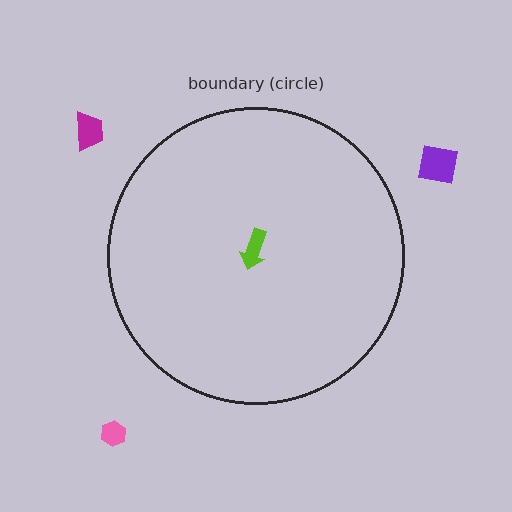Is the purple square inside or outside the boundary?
Outside.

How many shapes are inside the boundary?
1 inside, 3 outside.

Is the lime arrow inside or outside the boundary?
Inside.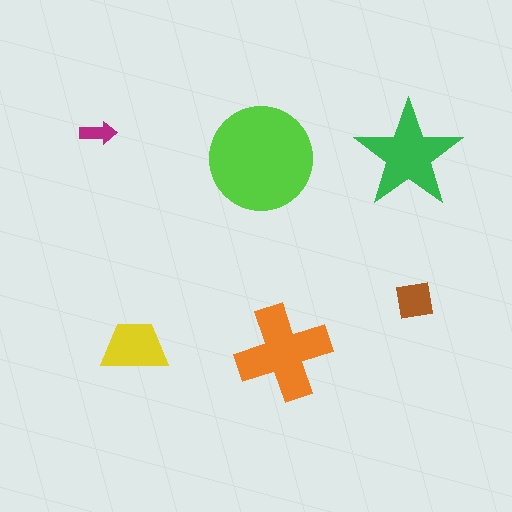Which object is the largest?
The lime circle.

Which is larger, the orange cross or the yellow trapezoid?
The orange cross.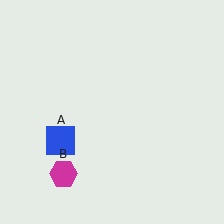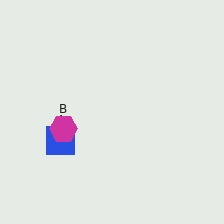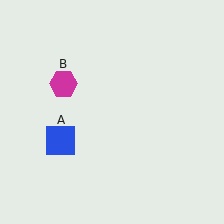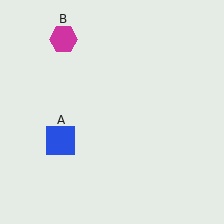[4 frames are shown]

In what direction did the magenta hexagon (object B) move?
The magenta hexagon (object B) moved up.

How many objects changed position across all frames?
1 object changed position: magenta hexagon (object B).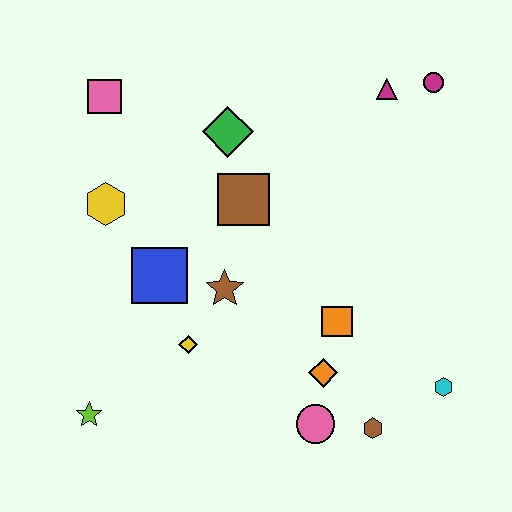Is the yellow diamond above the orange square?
No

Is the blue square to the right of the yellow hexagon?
Yes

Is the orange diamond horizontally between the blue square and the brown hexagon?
Yes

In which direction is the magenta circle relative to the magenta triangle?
The magenta circle is to the right of the magenta triangle.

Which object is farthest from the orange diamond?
The pink square is farthest from the orange diamond.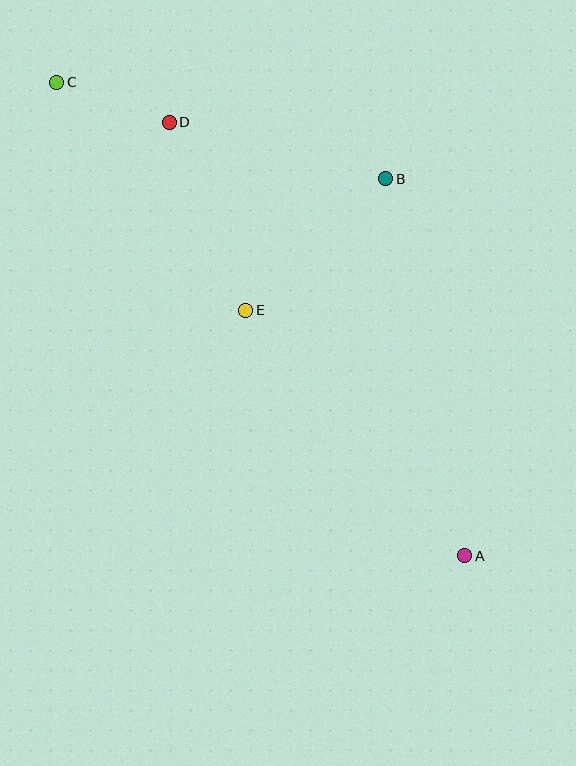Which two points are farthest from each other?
Points A and C are farthest from each other.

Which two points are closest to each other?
Points C and D are closest to each other.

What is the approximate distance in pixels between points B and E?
The distance between B and E is approximately 192 pixels.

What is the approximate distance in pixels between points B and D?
The distance between B and D is approximately 223 pixels.